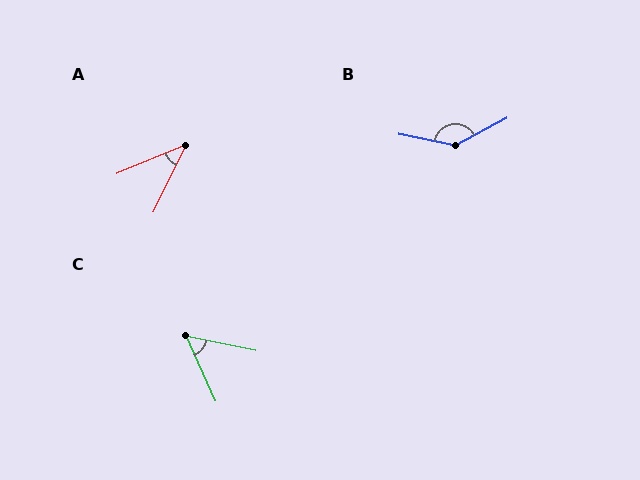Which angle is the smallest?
A, at approximately 42 degrees.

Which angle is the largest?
B, at approximately 140 degrees.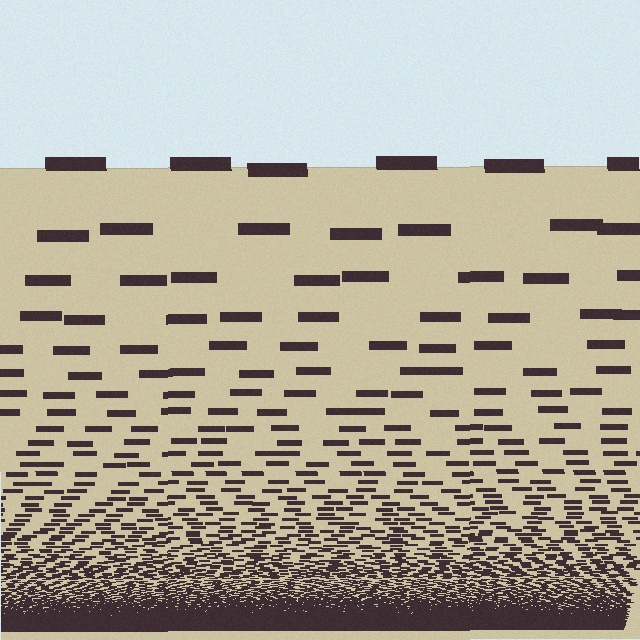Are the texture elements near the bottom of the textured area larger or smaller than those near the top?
Smaller. The gradient is inverted — elements near the bottom are smaller and denser.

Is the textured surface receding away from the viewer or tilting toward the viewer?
The surface appears to tilt toward the viewer. Texture elements get larger and sparser toward the top.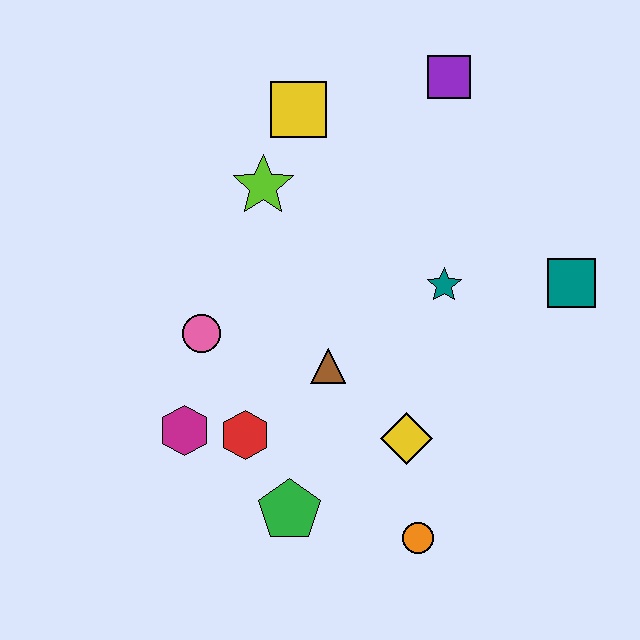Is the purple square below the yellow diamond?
No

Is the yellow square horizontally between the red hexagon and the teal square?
Yes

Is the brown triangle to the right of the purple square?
No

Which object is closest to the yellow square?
The lime star is closest to the yellow square.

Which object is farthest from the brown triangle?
The purple square is farthest from the brown triangle.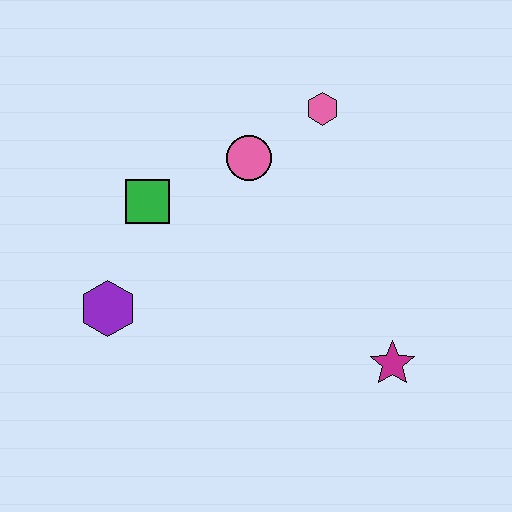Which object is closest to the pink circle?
The pink hexagon is closest to the pink circle.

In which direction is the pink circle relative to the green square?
The pink circle is to the right of the green square.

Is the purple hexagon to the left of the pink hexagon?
Yes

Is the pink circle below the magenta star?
No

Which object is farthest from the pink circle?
The magenta star is farthest from the pink circle.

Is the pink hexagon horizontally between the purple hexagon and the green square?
No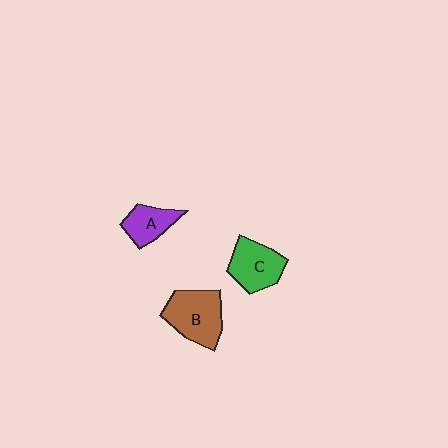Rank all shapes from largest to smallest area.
From largest to smallest: B (brown), C (green), A (purple).